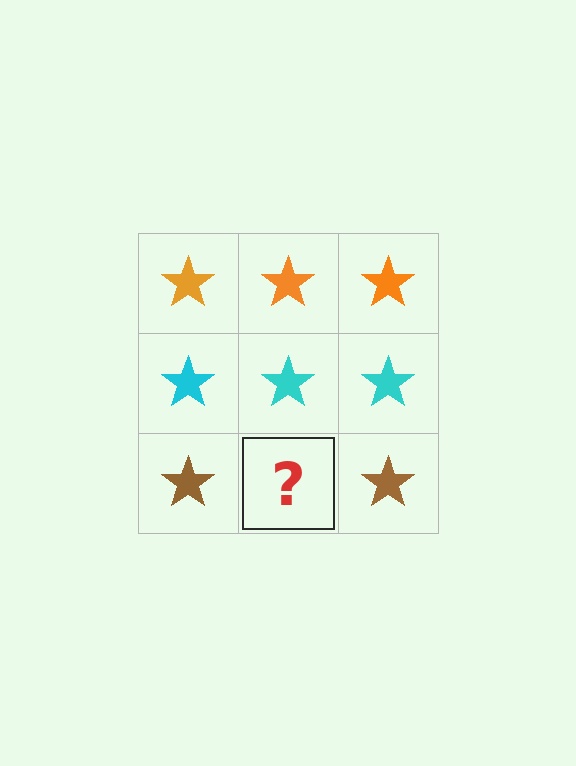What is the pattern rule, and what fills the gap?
The rule is that each row has a consistent color. The gap should be filled with a brown star.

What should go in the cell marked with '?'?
The missing cell should contain a brown star.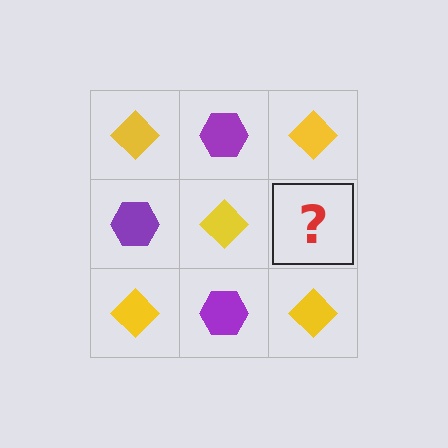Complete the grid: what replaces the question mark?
The question mark should be replaced with a purple hexagon.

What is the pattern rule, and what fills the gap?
The rule is that it alternates yellow diamond and purple hexagon in a checkerboard pattern. The gap should be filled with a purple hexagon.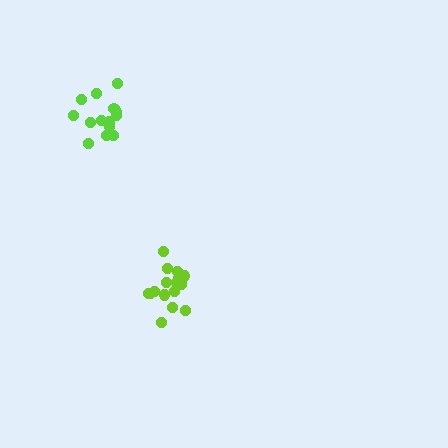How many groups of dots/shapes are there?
There are 2 groups.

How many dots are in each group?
Group 1: 16 dots, Group 2: 14 dots (30 total).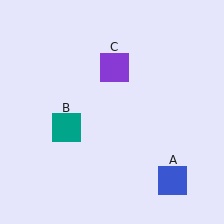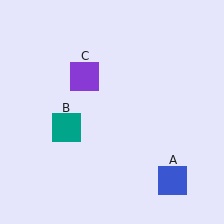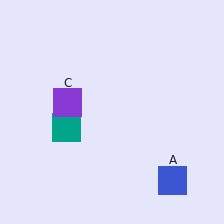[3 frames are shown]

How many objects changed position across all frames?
1 object changed position: purple square (object C).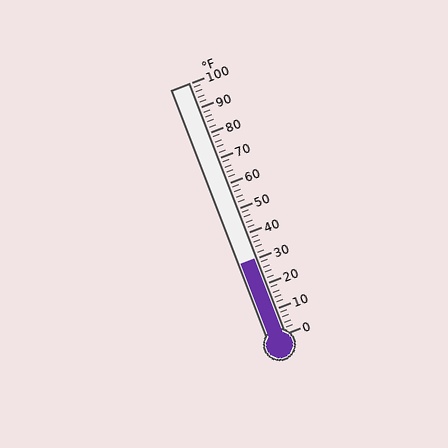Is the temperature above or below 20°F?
The temperature is above 20°F.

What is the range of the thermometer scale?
The thermometer scale ranges from 0°F to 100°F.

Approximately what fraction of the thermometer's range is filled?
The thermometer is filled to approximately 30% of its range.